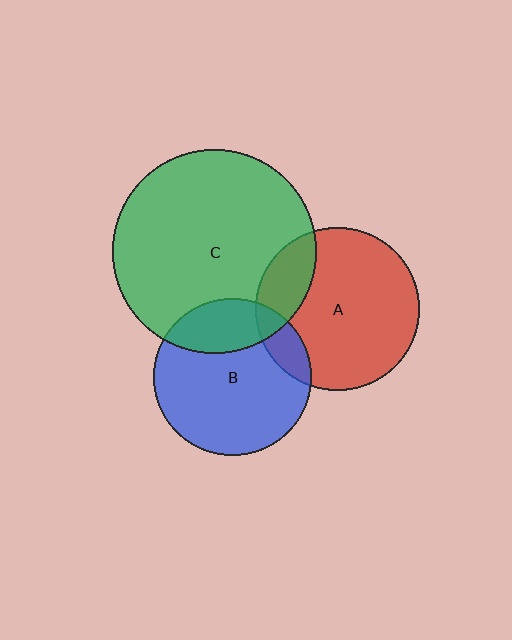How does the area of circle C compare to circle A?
Approximately 1.6 times.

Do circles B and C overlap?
Yes.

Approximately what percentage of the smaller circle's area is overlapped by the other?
Approximately 25%.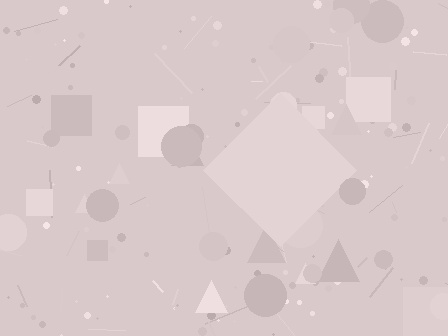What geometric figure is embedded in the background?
A diamond is embedded in the background.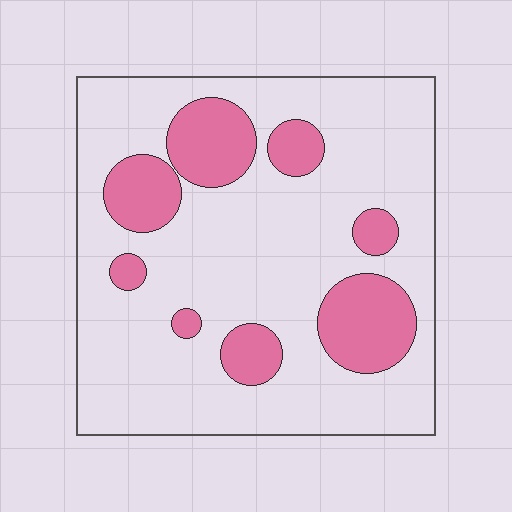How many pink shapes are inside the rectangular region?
8.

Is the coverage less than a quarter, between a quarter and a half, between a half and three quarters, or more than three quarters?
Less than a quarter.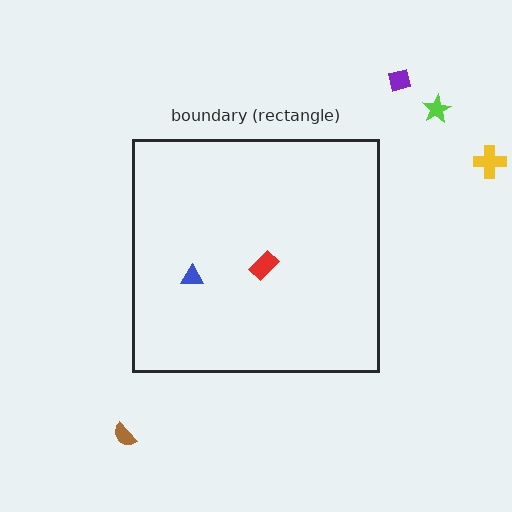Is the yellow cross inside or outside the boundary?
Outside.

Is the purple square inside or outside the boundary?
Outside.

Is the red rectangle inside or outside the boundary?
Inside.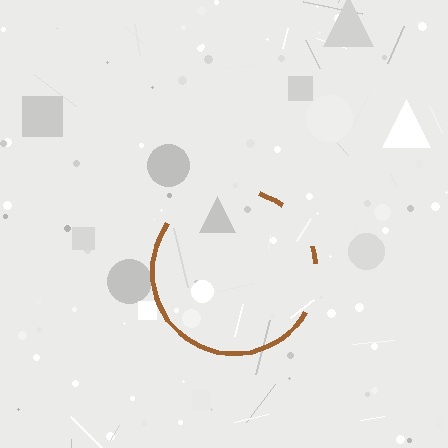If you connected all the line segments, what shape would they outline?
They would outline a circle.